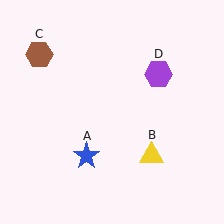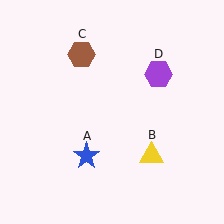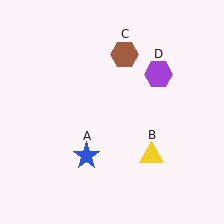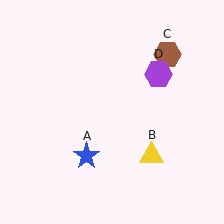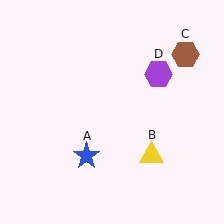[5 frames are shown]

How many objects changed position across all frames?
1 object changed position: brown hexagon (object C).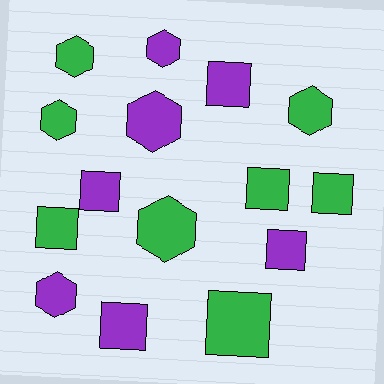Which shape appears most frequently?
Square, with 8 objects.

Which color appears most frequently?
Green, with 8 objects.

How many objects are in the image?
There are 15 objects.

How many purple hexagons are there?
There are 3 purple hexagons.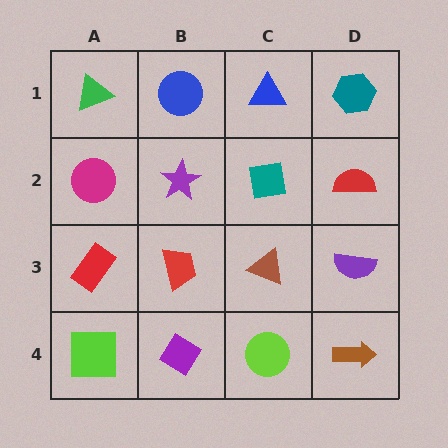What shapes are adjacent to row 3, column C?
A teal square (row 2, column C), a lime circle (row 4, column C), a red trapezoid (row 3, column B), a purple semicircle (row 3, column D).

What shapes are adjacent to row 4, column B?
A red trapezoid (row 3, column B), a lime square (row 4, column A), a lime circle (row 4, column C).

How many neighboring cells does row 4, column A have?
2.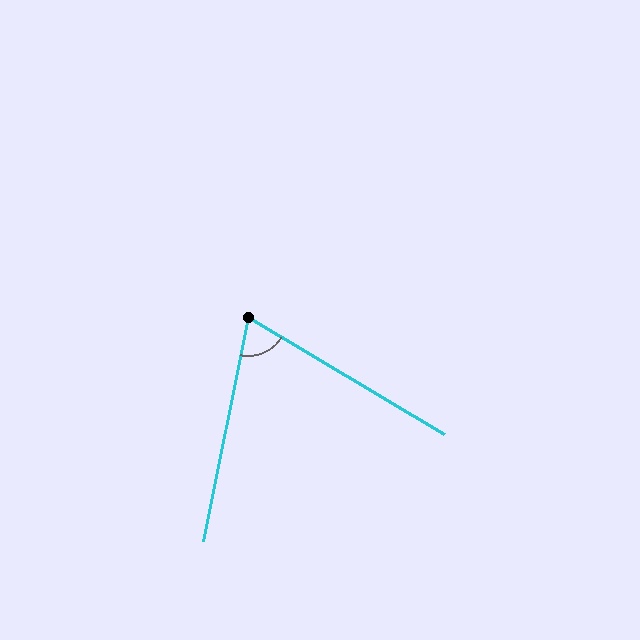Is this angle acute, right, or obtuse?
It is acute.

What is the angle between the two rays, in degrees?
Approximately 71 degrees.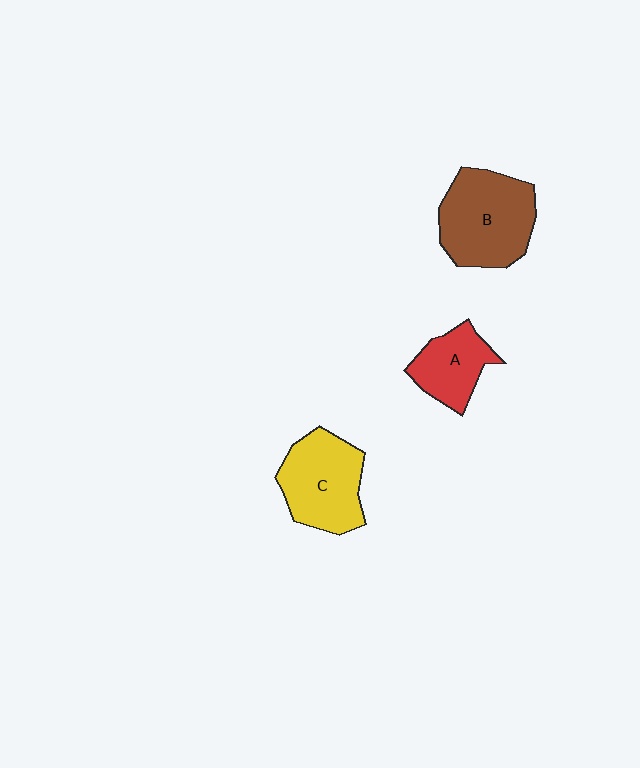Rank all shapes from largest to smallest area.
From largest to smallest: B (brown), C (yellow), A (red).